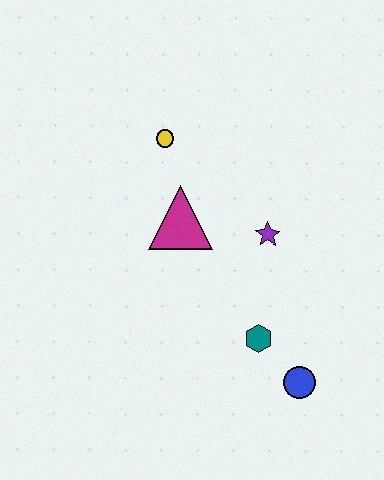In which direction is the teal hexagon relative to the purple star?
The teal hexagon is below the purple star.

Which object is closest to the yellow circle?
The magenta triangle is closest to the yellow circle.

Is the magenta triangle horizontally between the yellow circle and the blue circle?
Yes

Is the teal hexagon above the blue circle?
Yes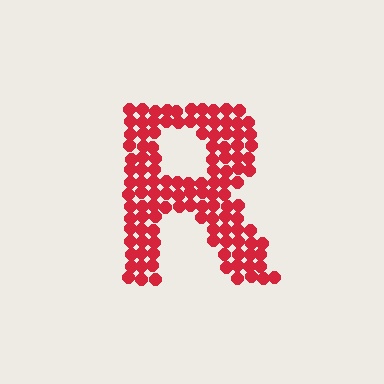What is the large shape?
The large shape is the letter R.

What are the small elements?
The small elements are circles.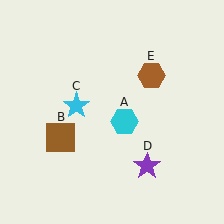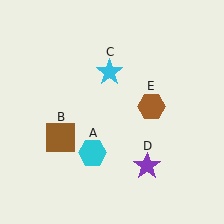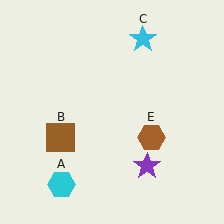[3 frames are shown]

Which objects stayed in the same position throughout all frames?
Brown square (object B) and purple star (object D) remained stationary.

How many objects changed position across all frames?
3 objects changed position: cyan hexagon (object A), cyan star (object C), brown hexagon (object E).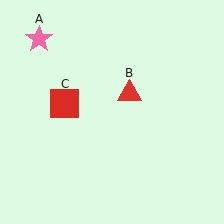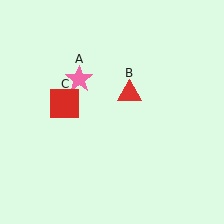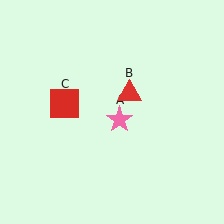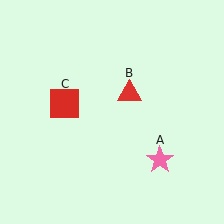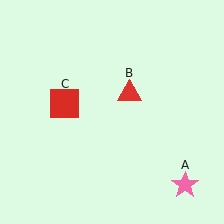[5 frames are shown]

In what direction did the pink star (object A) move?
The pink star (object A) moved down and to the right.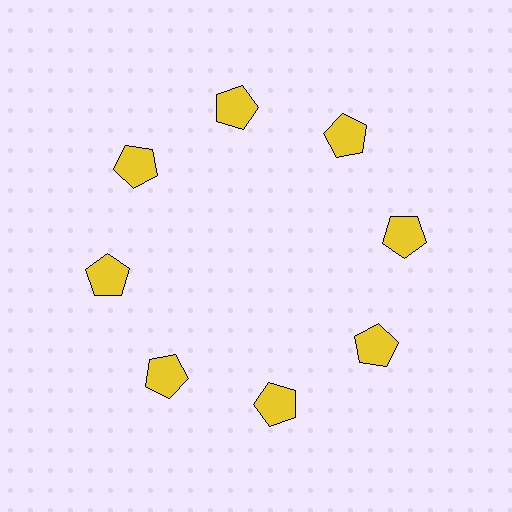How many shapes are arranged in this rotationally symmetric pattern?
There are 8 shapes, arranged in 8 groups of 1.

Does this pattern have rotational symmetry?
Yes, this pattern has 8-fold rotational symmetry. It looks the same after rotating 45 degrees around the center.